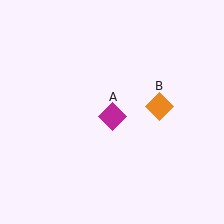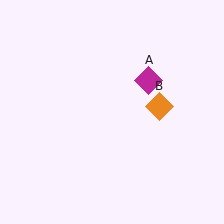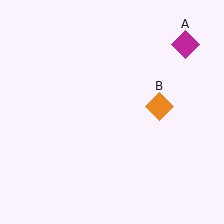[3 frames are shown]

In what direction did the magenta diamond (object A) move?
The magenta diamond (object A) moved up and to the right.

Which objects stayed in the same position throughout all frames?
Orange diamond (object B) remained stationary.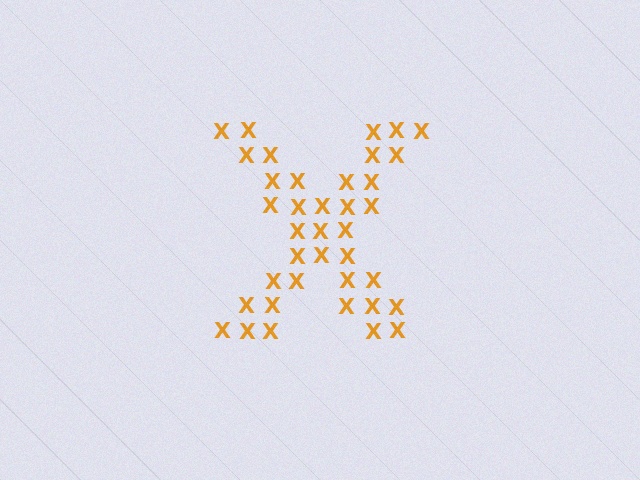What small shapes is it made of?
It is made of small letter X's.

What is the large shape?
The large shape is the letter X.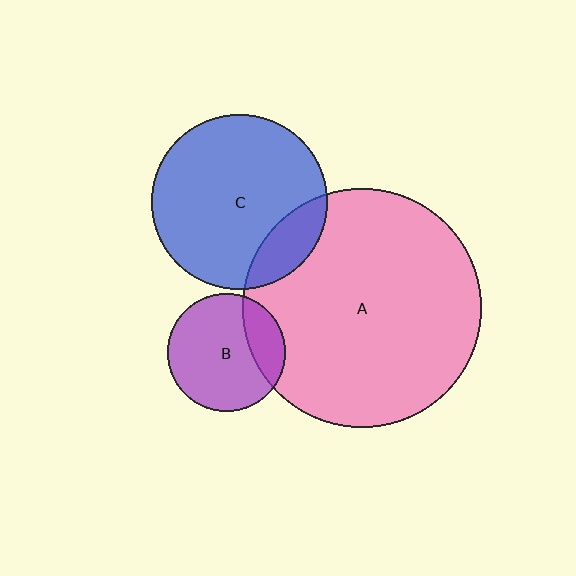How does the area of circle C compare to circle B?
Approximately 2.2 times.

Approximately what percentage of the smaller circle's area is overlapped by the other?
Approximately 15%.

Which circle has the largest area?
Circle A (pink).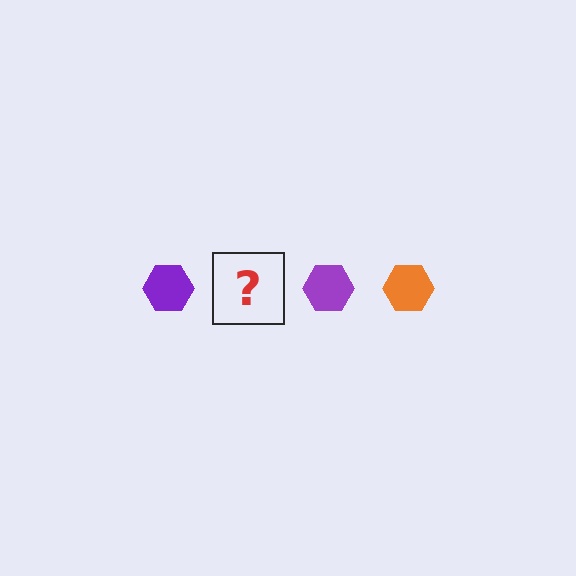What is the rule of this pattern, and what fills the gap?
The rule is that the pattern cycles through purple, orange hexagons. The gap should be filled with an orange hexagon.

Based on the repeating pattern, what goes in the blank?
The blank should be an orange hexagon.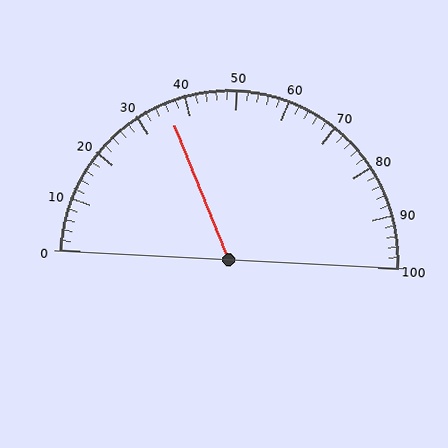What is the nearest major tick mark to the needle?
The nearest major tick mark is 40.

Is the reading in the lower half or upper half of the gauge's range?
The reading is in the lower half of the range (0 to 100).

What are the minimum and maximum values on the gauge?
The gauge ranges from 0 to 100.